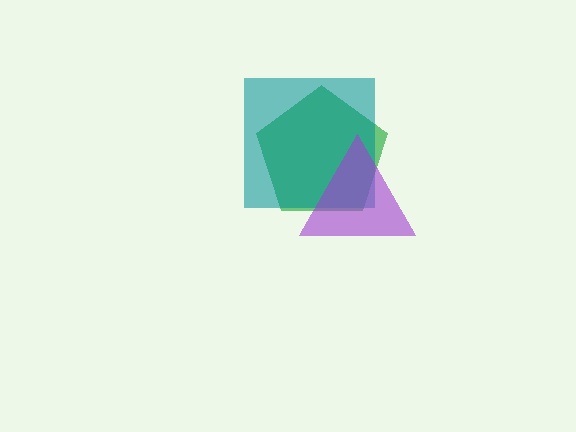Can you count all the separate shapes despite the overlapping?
Yes, there are 3 separate shapes.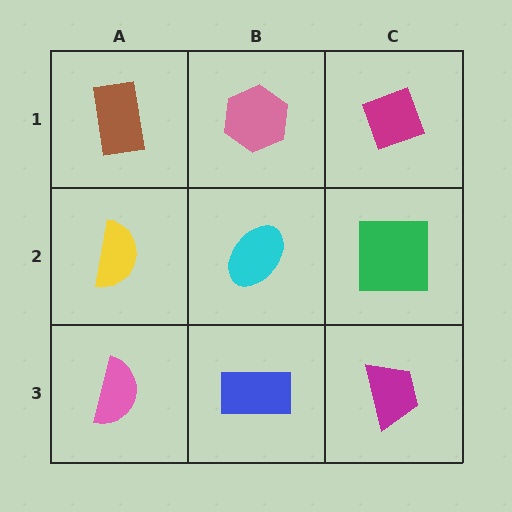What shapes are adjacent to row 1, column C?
A green square (row 2, column C), a pink hexagon (row 1, column B).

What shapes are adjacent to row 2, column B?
A pink hexagon (row 1, column B), a blue rectangle (row 3, column B), a yellow semicircle (row 2, column A), a green square (row 2, column C).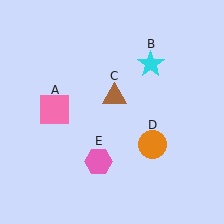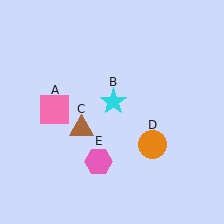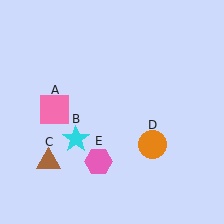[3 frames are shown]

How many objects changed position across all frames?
2 objects changed position: cyan star (object B), brown triangle (object C).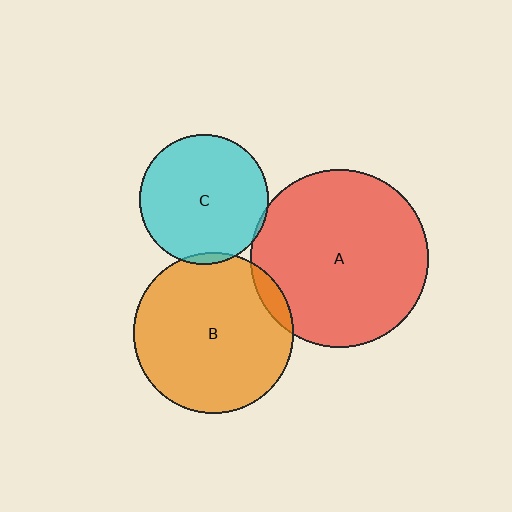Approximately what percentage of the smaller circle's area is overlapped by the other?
Approximately 5%.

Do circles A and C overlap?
Yes.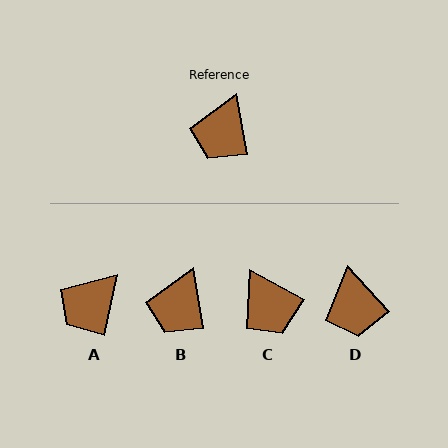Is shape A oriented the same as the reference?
No, it is off by about 22 degrees.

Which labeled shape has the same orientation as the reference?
B.